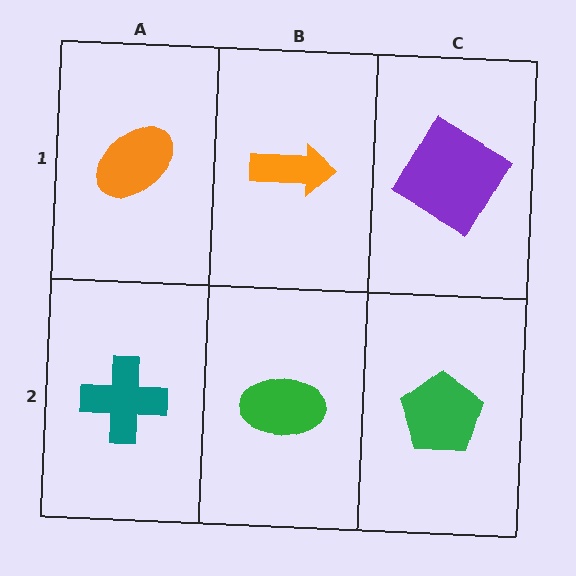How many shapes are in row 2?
3 shapes.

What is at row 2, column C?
A green pentagon.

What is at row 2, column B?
A green ellipse.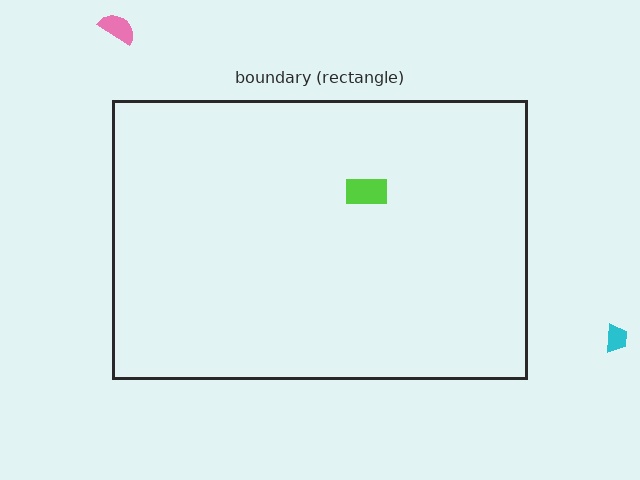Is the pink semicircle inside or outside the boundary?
Outside.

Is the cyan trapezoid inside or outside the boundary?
Outside.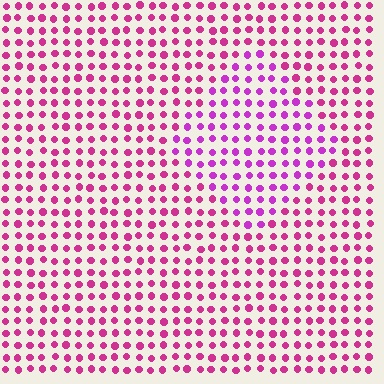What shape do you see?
I see a diamond.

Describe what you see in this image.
The image is filled with small magenta elements in a uniform arrangement. A diamond-shaped region is visible where the elements are tinted to a slightly different hue, forming a subtle color boundary.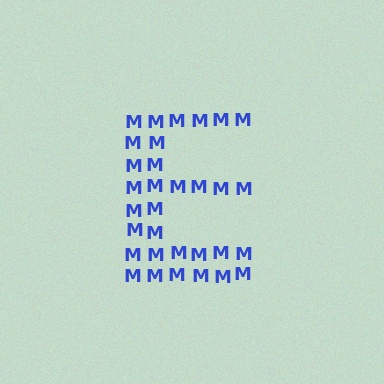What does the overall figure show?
The overall figure shows the letter E.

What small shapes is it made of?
It is made of small letter M's.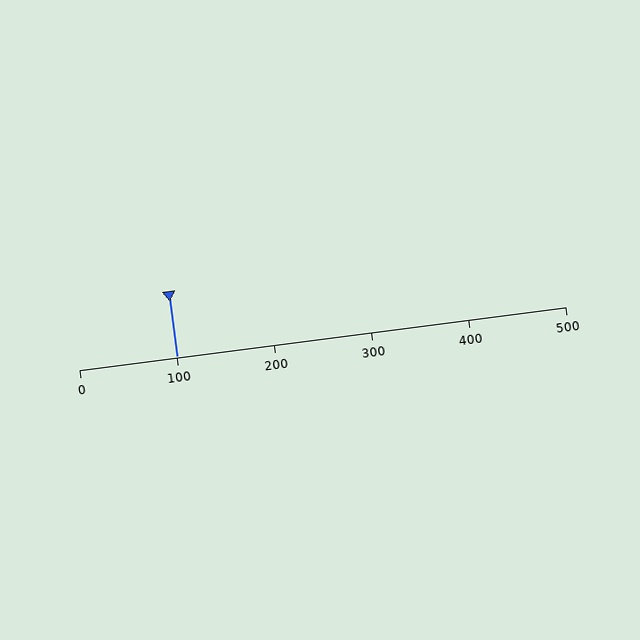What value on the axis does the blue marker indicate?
The marker indicates approximately 100.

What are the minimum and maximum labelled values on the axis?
The axis runs from 0 to 500.